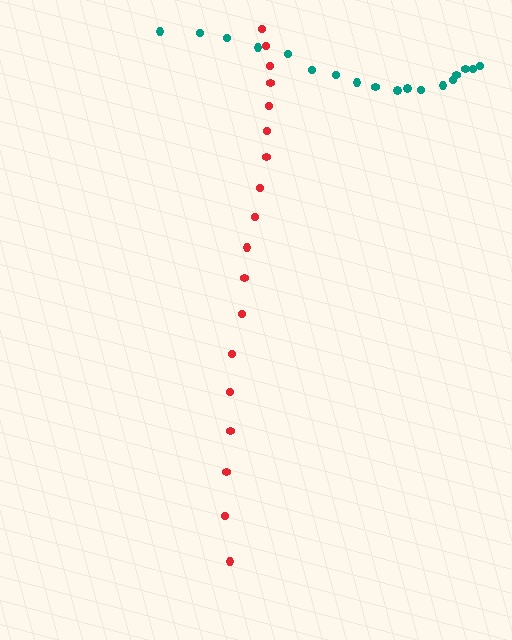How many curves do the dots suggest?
There are 2 distinct paths.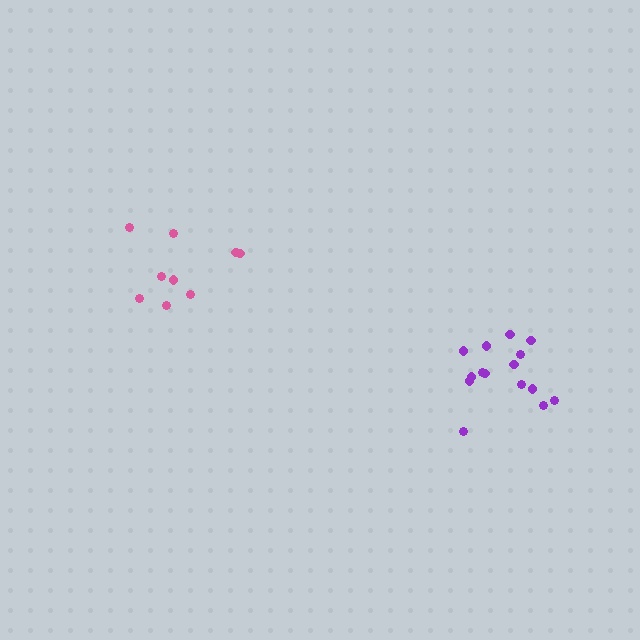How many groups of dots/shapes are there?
There are 2 groups.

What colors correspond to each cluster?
The clusters are colored: pink, purple.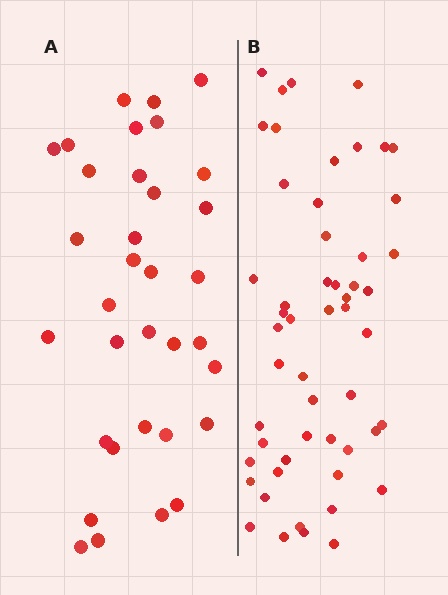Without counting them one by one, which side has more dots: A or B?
Region B (the right region) has more dots.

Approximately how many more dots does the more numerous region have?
Region B has approximately 20 more dots than region A.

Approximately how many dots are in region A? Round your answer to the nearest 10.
About 30 dots. (The exact count is 34, which rounds to 30.)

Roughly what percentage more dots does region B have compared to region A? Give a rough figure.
About 55% more.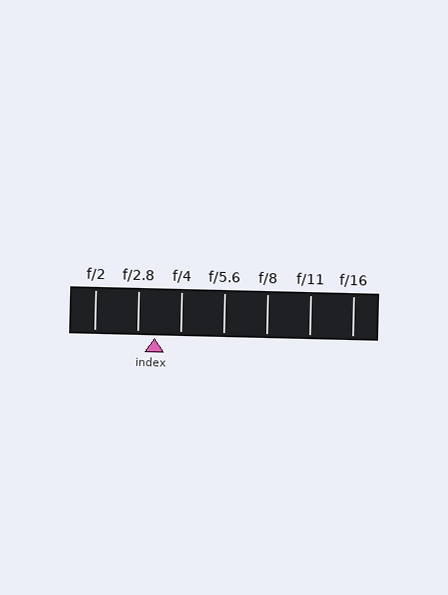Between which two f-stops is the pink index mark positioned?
The index mark is between f/2.8 and f/4.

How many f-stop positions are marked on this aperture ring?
There are 7 f-stop positions marked.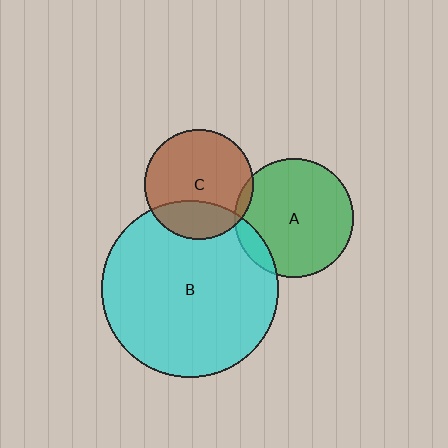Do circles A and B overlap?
Yes.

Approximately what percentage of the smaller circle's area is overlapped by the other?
Approximately 10%.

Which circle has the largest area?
Circle B (cyan).